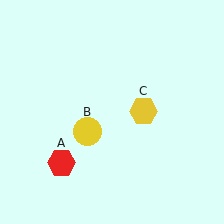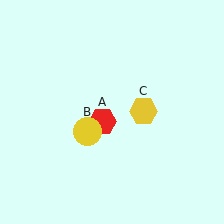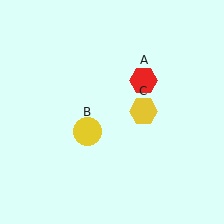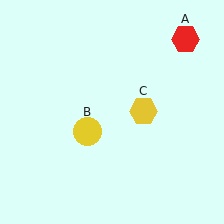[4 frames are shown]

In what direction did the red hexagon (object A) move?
The red hexagon (object A) moved up and to the right.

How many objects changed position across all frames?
1 object changed position: red hexagon (object A).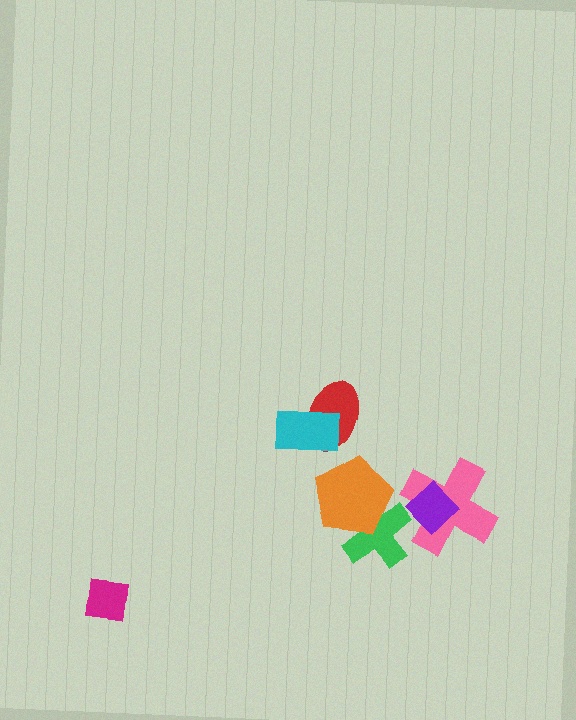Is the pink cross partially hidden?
Yes, it is partially covered by another shape.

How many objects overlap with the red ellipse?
1 object overlaps with the red ellipse.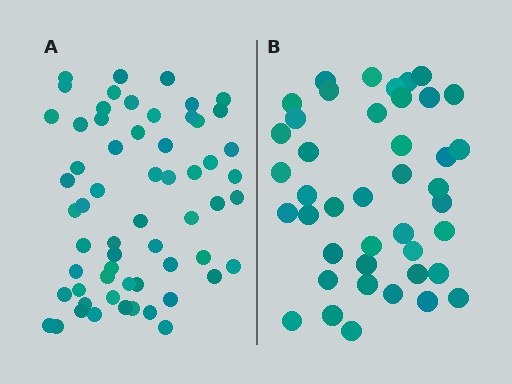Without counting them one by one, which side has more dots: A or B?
Region A (the left region) has more dots.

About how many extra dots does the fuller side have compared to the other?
Region A has approximately 20 more dots than region B.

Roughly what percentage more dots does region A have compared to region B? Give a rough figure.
About 45% more.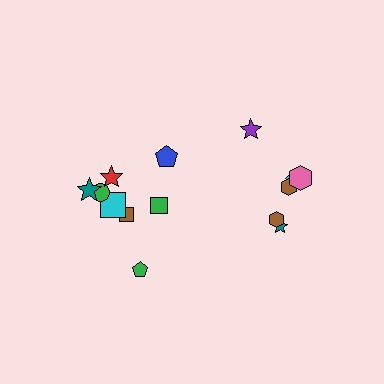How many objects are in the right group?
There are 6 objects.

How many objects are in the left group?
There are 8 objects.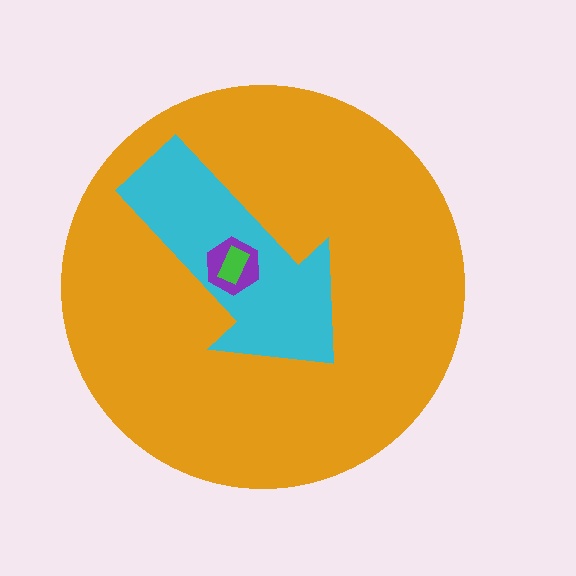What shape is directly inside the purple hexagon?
The green rectangle.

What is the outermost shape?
The orange circle.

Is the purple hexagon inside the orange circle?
Yes.